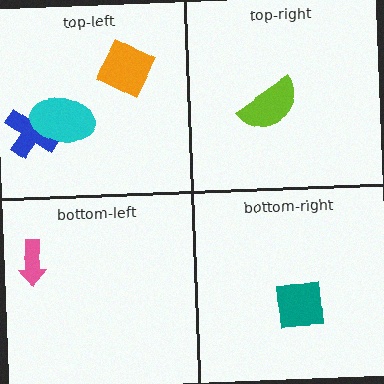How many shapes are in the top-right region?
1.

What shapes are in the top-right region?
The lime semicircle.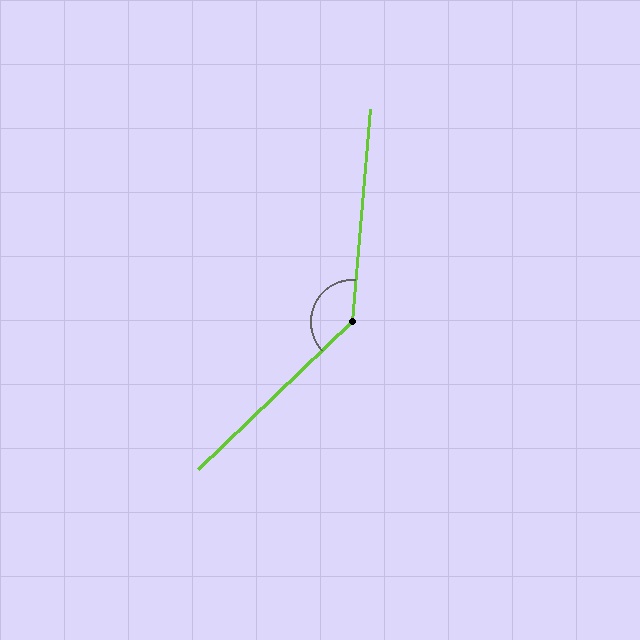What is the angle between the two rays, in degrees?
Approximately 138 degrees.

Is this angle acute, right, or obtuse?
It is obtuse.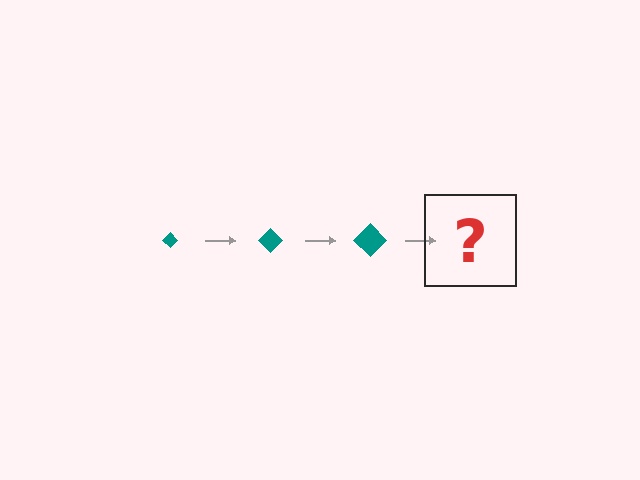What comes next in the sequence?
The next element should be a teal diamond, larger than the previous one.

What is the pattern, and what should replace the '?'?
The pattern is that the diamond gets progressively larger each step. The '?' should be a teal diamond, larger than the previous one.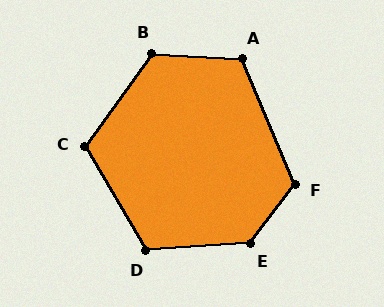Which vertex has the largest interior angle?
E, at approximately 131 degrees.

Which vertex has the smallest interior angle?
C, at approximately 114 degrees.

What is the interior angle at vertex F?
Approximately 120 degrees (obtuse).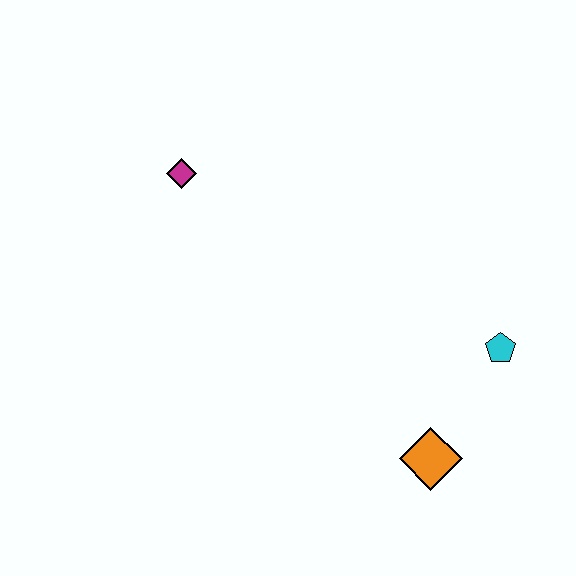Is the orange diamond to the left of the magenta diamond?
No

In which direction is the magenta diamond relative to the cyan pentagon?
The magenta diamond is to the left of the cyan pentagon.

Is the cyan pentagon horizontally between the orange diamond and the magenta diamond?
No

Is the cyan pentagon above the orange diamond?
Yes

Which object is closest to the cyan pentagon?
The orange diamond is closest to the cyan pentagon.